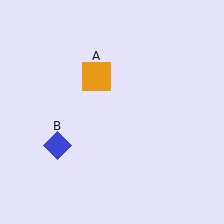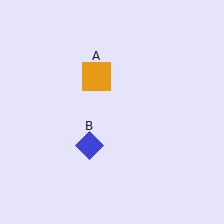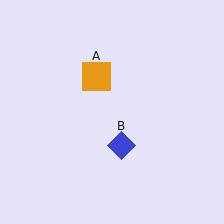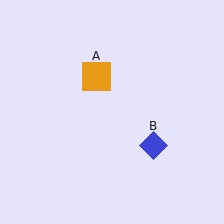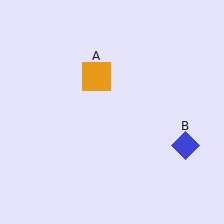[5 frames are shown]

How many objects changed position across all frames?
1 object changed position: blue diamond (object B).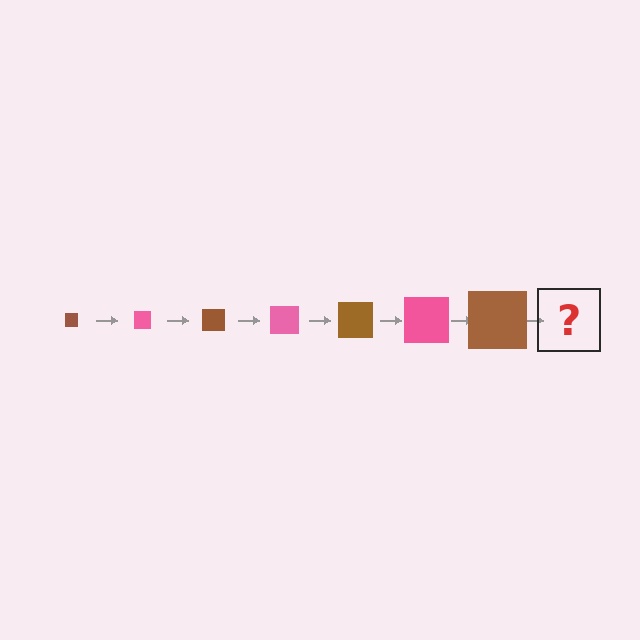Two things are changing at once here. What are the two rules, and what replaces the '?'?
The two rules are that the square grows larger each step and the color cycles through brown and pink. The '?' should be a pink square, larger than the previous one.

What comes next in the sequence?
The next element should be a pink square, larger than the previous one.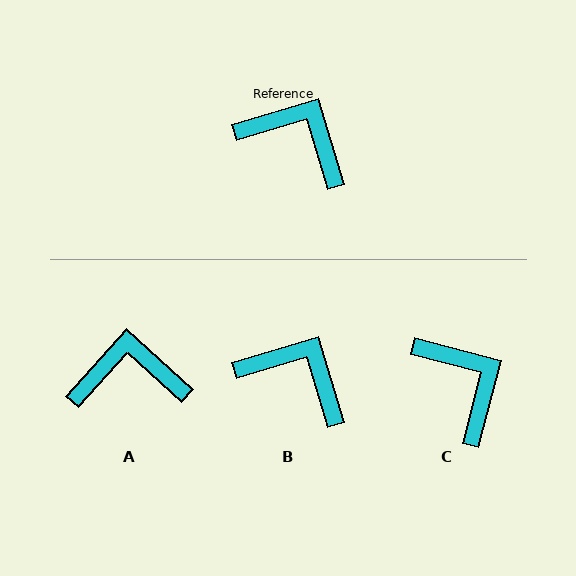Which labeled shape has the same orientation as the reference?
B.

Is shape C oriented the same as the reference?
No, it is off by about 32 degrees.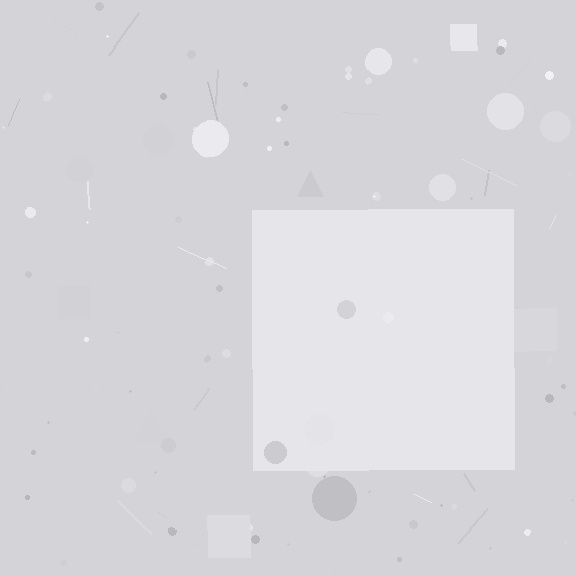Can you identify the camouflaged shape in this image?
The camouflaged shape is a square.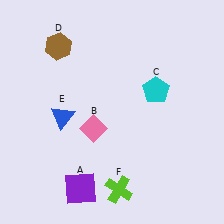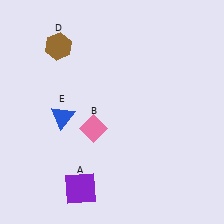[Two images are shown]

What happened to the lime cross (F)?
The lime cross (F) was removed in Image 2. It was in the bottom-right area of Image 1.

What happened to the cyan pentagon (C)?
The cyan pentagon (C) was removed in Image 2. It was in the top-right area of Image 1.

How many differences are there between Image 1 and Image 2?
There are 2 differences between the two images.